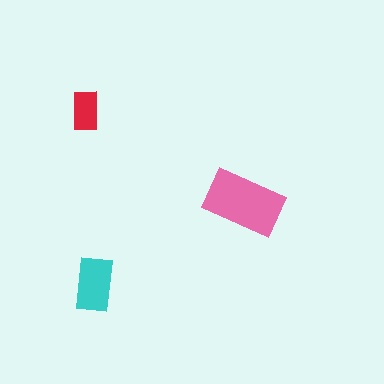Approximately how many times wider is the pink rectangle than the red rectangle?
About 2 times wider.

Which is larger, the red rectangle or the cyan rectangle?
The cyan one.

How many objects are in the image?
There are 3 objects in the image.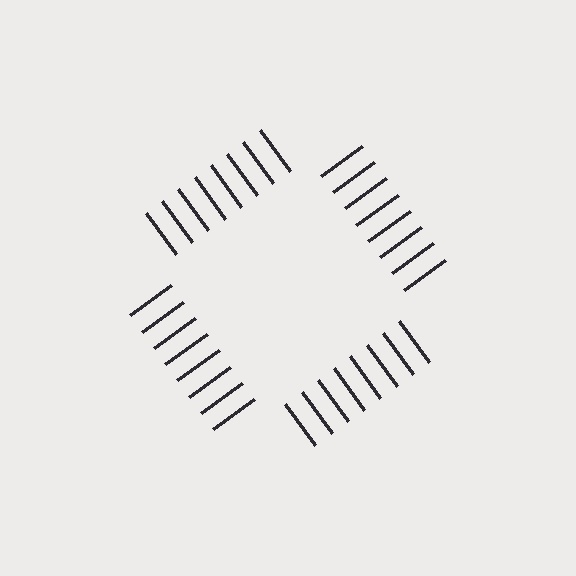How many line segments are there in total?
32 — 8 along each of the 4 edges.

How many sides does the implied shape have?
4 sides — the line-ends trace a square.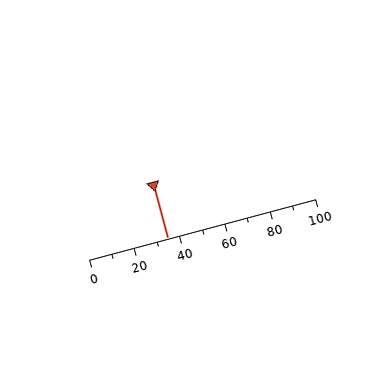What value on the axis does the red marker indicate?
The marker indicates approximately 35.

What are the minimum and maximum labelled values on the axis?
The axis runs from 0 to 100.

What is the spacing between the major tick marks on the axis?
The major ticks are spaced 20 apart.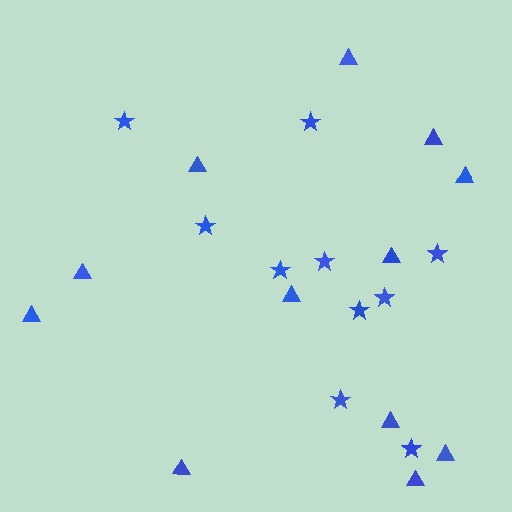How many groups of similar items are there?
There are 2 groups: one group of triangles (12) and one group of stars (10).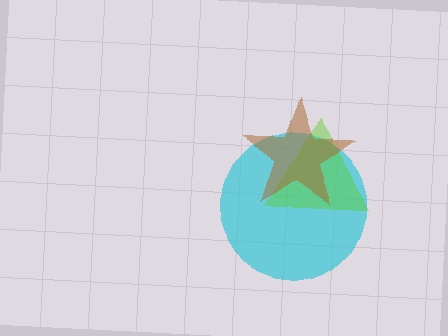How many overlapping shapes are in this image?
There are 3 overlapping shapes in the image.